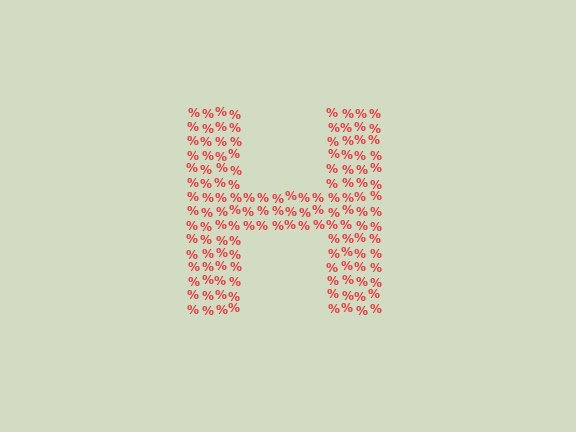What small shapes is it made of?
It is made of small percent signs.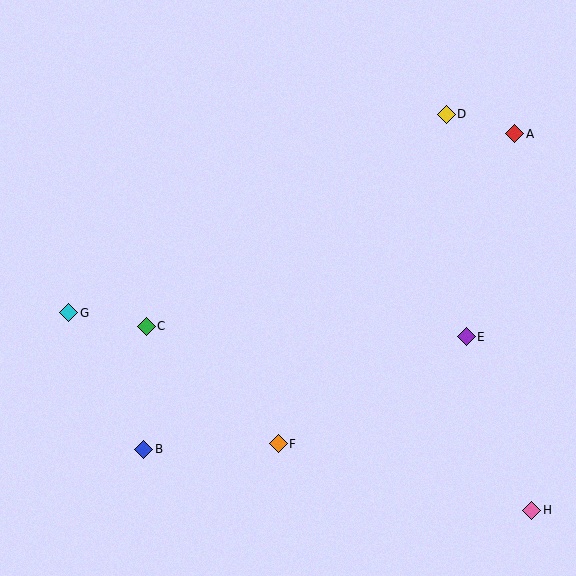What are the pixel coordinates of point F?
Point F is at (278, 444).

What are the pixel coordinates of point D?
Point D is at (446, 114).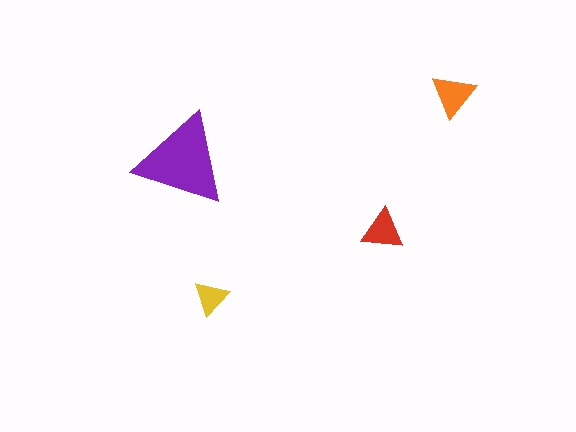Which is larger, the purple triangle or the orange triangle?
The purple one.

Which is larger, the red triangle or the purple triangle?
The purple one.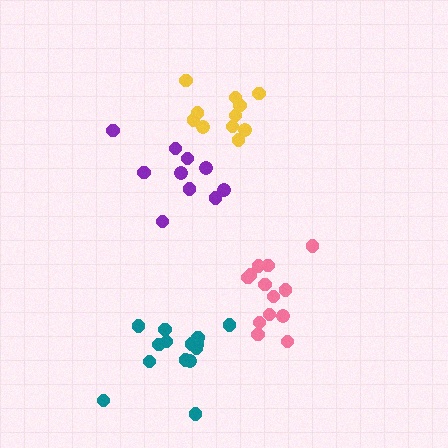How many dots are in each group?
Group 1: 10 dots, Group 2: 14 dots, Group 3: 11 dots, Group 4: 13 dots (48 total).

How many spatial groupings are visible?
There are 4 spatial groupings.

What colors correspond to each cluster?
The clusters are colored: purple, teal, yellow, pink.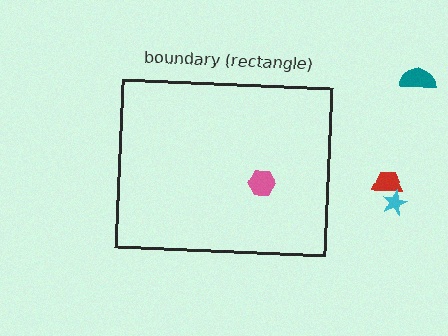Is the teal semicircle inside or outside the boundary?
Outside.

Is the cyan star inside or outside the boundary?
Outside.